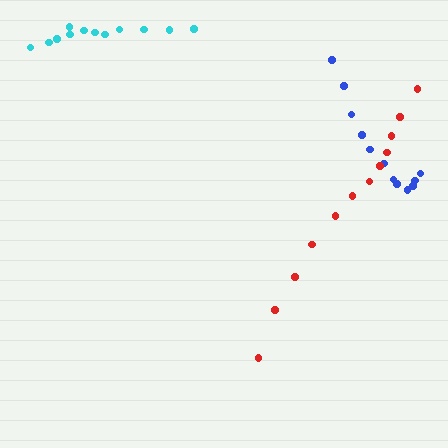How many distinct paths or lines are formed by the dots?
There are 3 distinct paths.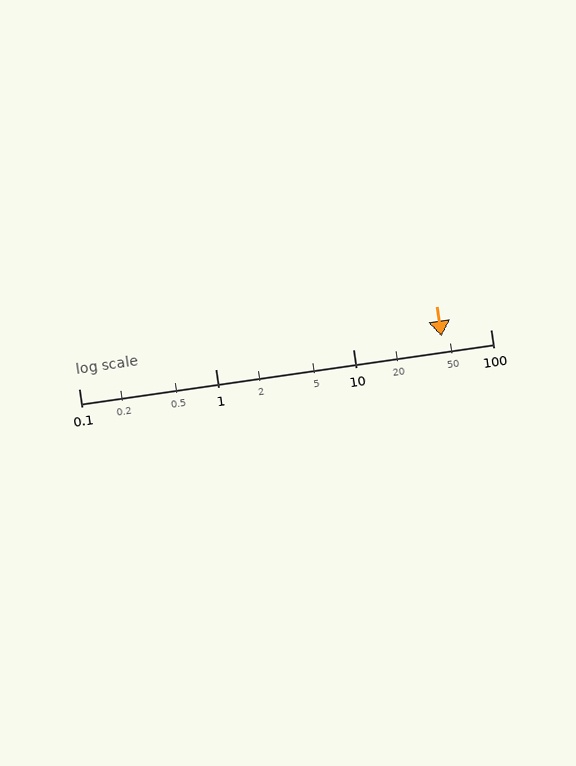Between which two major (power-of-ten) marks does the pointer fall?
The pointer is between 10 and 100.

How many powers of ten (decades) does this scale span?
The scale spans 3 decades, from 0.1 to 100.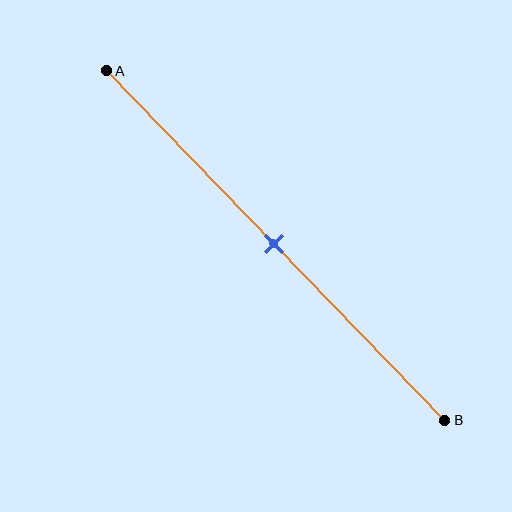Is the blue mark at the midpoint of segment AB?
Yes, the mark is approximately at the midpoint.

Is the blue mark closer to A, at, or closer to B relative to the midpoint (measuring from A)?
The blue mark is approximately at the midpoint of segment AB.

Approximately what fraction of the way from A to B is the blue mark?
The blue mark is approximately 50% of the way from A to B.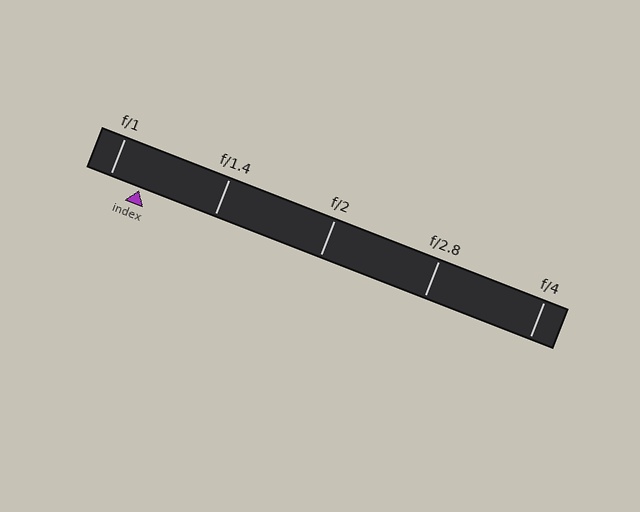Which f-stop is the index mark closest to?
The index mark is closest to f/1.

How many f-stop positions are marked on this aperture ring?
There are 5 f-stop positions marked.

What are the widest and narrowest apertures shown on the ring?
The widest aperture shown is f/1 and the narrowest is f/4.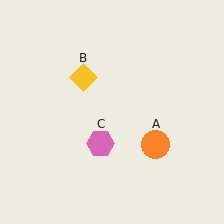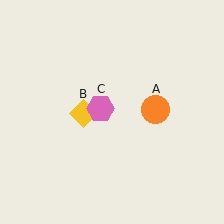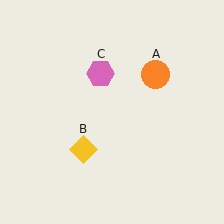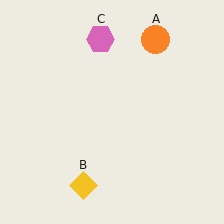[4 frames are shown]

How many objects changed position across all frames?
3 objects changed position: orange circle (object A), yellow diamond (object B), pink hexagon (object C).